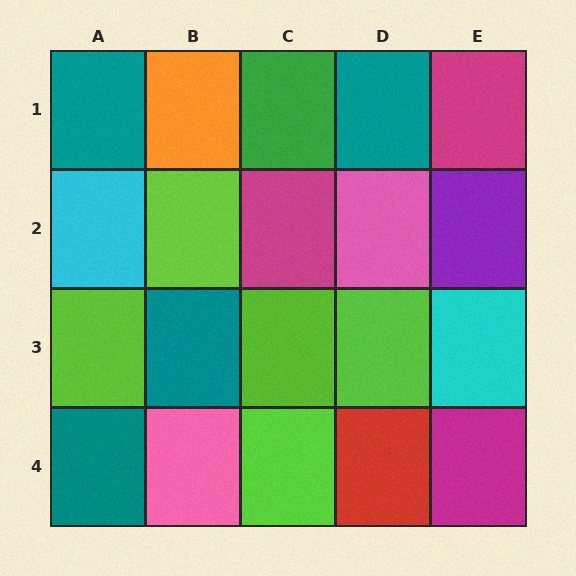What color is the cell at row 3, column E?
Cyan.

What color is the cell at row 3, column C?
Lime.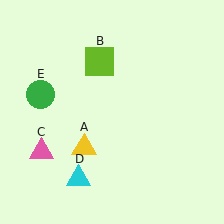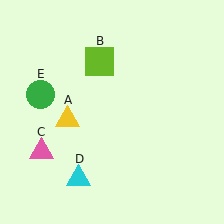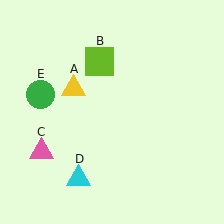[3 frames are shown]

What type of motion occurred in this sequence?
The yellow triangle (object A) rotated clockwise around the center of the scene.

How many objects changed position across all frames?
1 object changed position: yellow triangle (object A).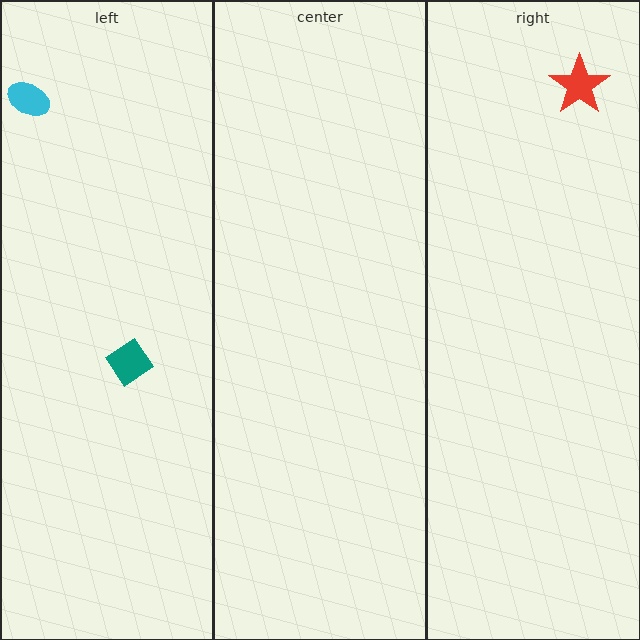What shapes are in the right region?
The red star.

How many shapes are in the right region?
1.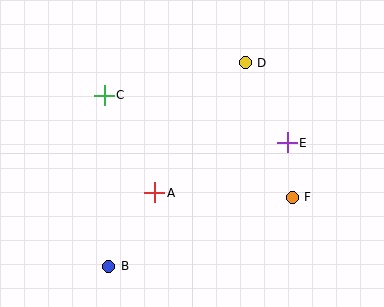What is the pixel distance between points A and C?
The distance between A and C is 110 pixels.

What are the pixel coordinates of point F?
Point F is at (292, 197).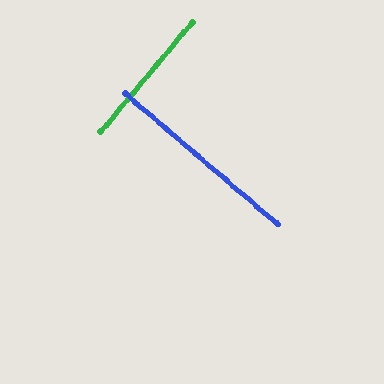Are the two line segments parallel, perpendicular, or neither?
Perpendicular — they meet at approximately 89°.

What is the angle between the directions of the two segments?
Approximately 89 degrees.